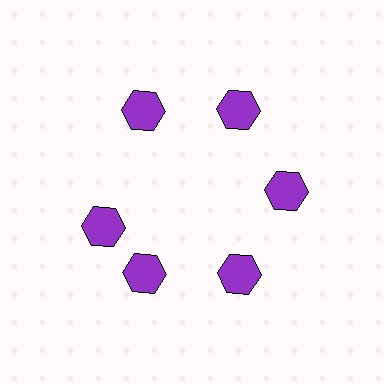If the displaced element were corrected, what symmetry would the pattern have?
It would have 6-fold rotational symmetry — the pattern would map onto itself every 60 degrees.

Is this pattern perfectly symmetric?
No. The 6 purple hexagons are arranged in a ring, but one element near the 9 o'clock position is rotated out of alignment along the ring, breaking the 6-fold rotational symmetry.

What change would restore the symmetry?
The symmetry would be restored by rotating it back into even spacing with its neighbors so that all 6 hexagons sit at equal angles and equal distance from the center.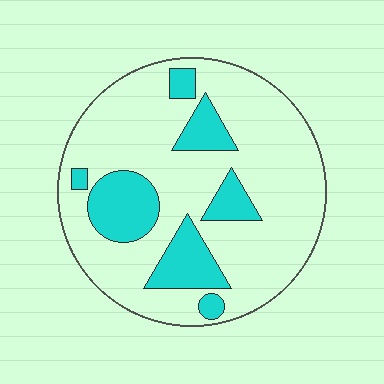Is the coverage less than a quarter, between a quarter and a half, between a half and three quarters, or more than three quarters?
Less than a quarter.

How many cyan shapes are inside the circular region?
7.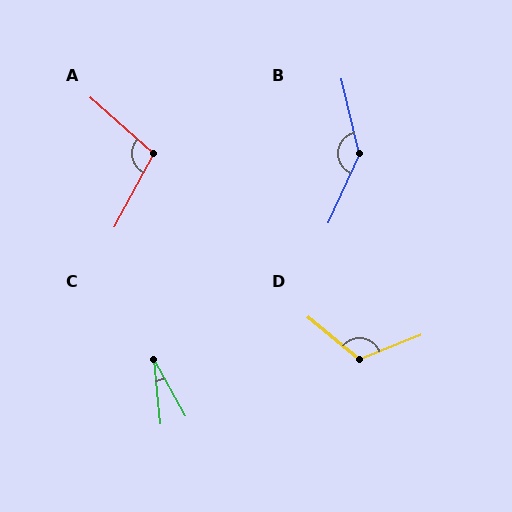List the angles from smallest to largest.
C (24°), A (103°), D (119°), B (142°).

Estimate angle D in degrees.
Approximately 119 degrees.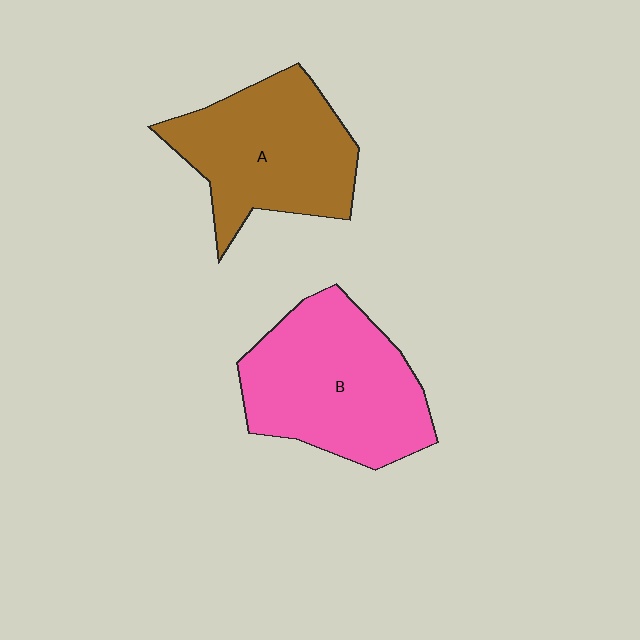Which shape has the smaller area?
Shape A (brown).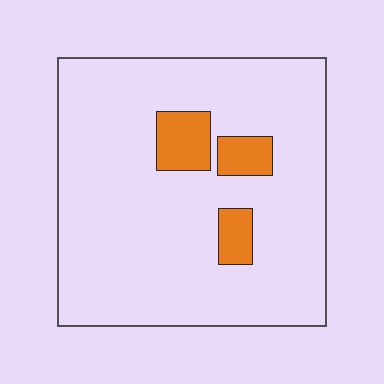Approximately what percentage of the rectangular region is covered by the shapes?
Approximately 10%.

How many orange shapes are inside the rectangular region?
3.